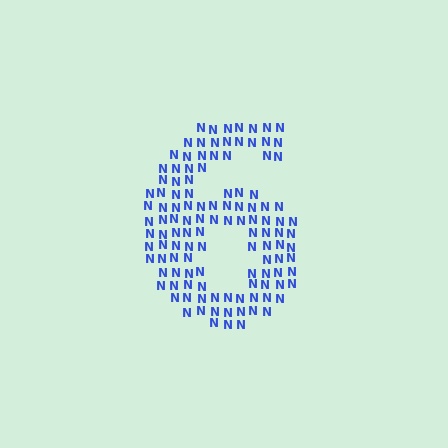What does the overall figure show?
The overall figure shows the digit 6.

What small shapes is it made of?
It is made of small letter N's.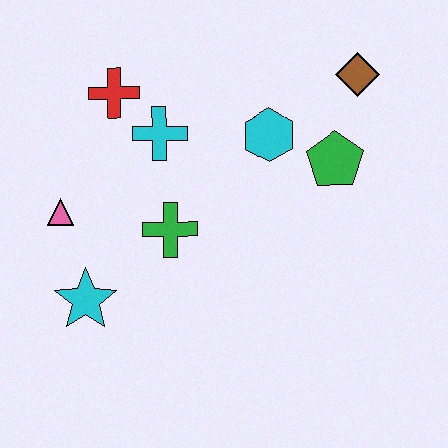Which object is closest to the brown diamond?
The green pentagon is closest to the brown diamond.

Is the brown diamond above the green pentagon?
Yes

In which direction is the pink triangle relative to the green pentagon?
The pink triangle is to the left of the green pentagon.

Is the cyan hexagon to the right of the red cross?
Yes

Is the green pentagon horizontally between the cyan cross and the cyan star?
No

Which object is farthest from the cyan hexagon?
The cyan star is farthest from the cyan hexagon.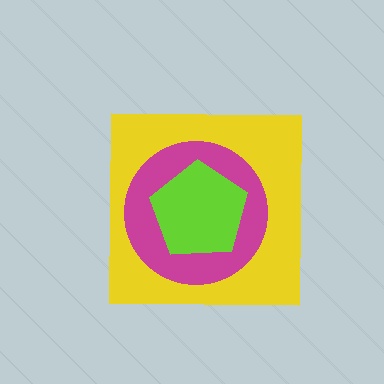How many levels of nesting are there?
3.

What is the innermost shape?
The lime pentagon.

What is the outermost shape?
The yellow square.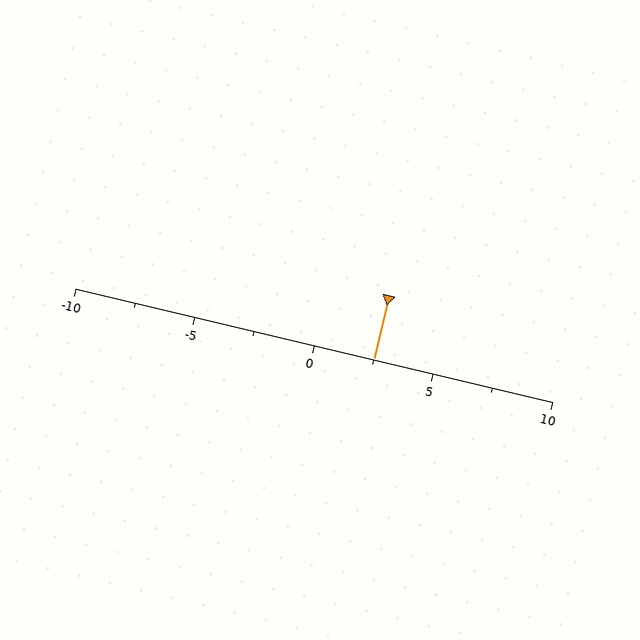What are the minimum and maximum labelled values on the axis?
The axis runs from -10 to 10.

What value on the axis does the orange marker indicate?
The marker indicates approximately 2.5.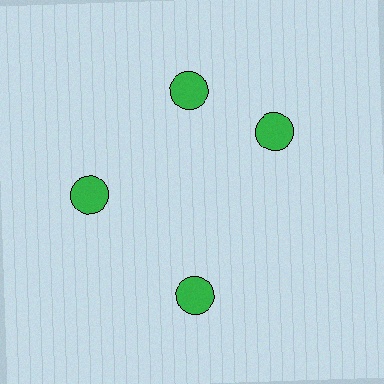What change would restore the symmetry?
The symmetry would be restored by rotating it back into even spacing with its neighbors so that all 4 circles sit at equal angles and equal distance from the center.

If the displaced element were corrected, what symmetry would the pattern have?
It would have 4-fold rotational symmetry — the pattern would map onto itself every 90 degrees.